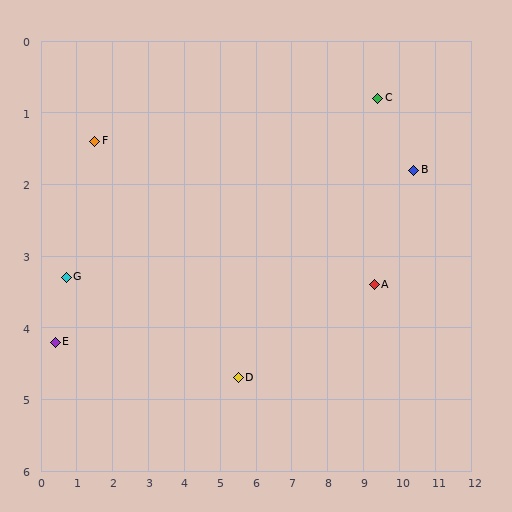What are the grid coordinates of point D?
Point D is at approximately (5.5, 4.7).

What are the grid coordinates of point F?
Point F is at approximately (1.5, 1.4).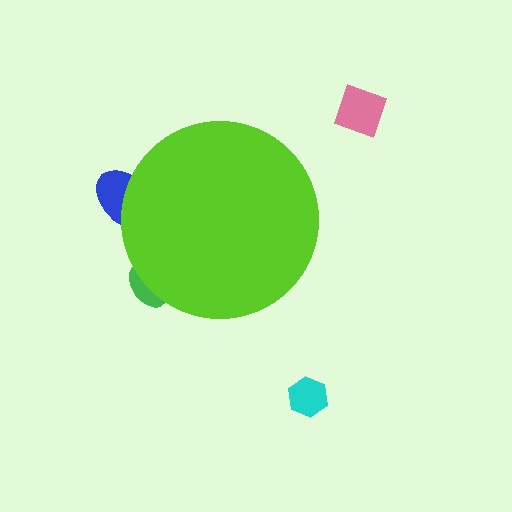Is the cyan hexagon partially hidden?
No, the cyan hexagon is fully visible.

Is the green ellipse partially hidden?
Yes, the green ellipse is partially hidden behind the lime circle.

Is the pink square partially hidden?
No, the pink square is fully visible.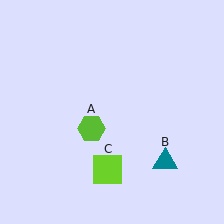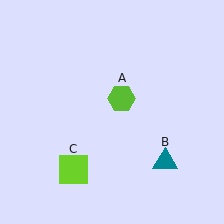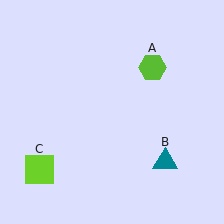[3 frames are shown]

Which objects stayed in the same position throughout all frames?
Teal triangle (object B) remained stationary.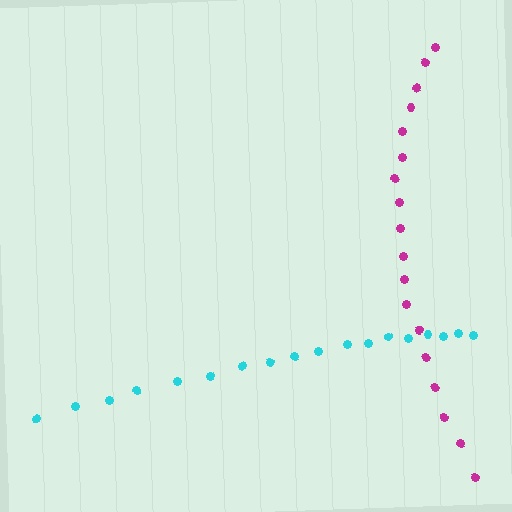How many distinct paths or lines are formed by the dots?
There are 2 distinct paths.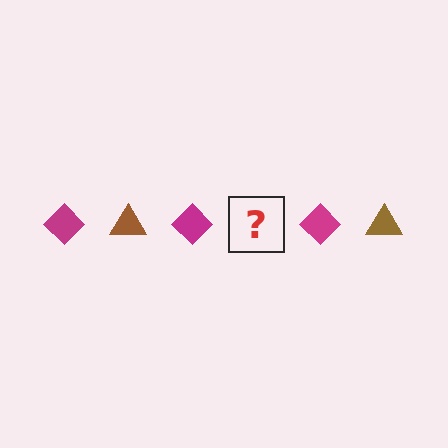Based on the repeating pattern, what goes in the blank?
The blank should be a brown triangle.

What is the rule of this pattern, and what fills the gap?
The rule is that the pattern alternates between magenta diamond and brown triangle. The gap should be filled with a brown triangle.